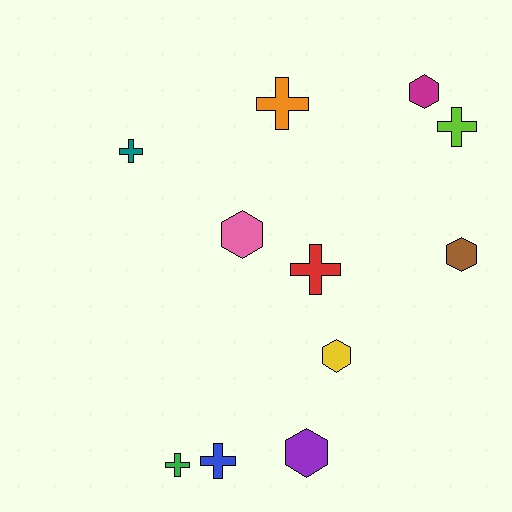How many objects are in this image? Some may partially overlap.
There are 11 objects.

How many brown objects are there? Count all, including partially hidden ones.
There is 1 brown object.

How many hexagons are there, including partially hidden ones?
There are 5 hexagons.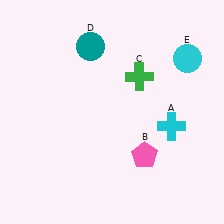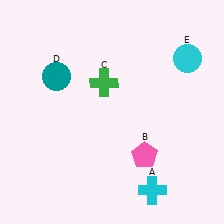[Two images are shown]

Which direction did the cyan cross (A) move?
The cyan cross (A) moved down.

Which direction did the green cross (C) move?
The green cross (C) moved left.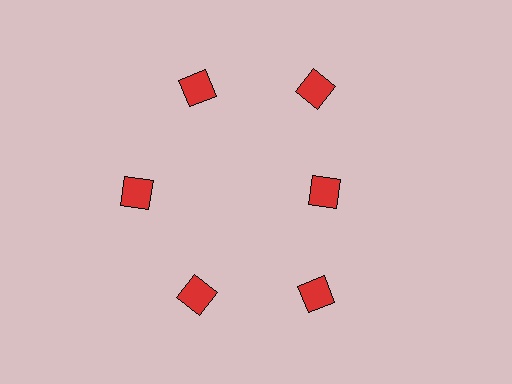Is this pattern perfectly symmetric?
No. The 6 red diamonds are arranged in a ring, but one element near the 3 o'clock position is pulled inward toward the center, breaking the 6-fold rotational symmetry.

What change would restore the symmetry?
The symmetry would be restored by moving it outward, back onto the ring so that all 6 diamonds sit at equal angles and equal distance from the center.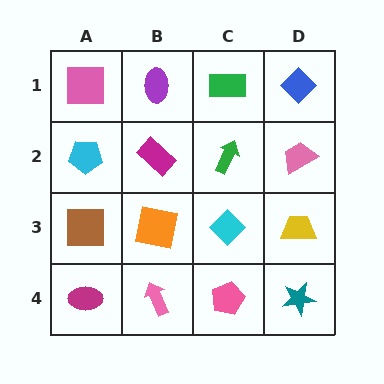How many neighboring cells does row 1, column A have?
2.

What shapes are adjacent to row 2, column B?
A purple ellipse (row 1, column B), an orange square (row 3, column B), a cyan pentagon (row 2, column A), a green arrow (row 2, column C).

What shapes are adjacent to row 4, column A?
A brown square (row 3, column A), a pink arrow (row 4, column B).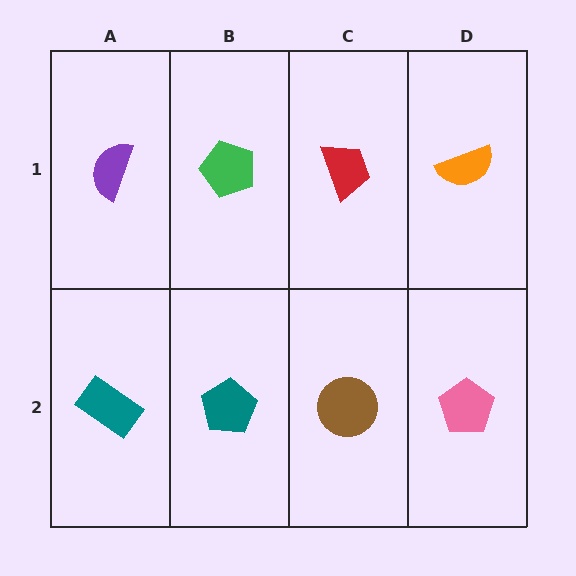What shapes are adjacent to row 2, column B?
A green pentagon (row 1, column B), a teal rectangle (row 2, column A), a brown circle (row 2, column C).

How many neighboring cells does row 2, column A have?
2.